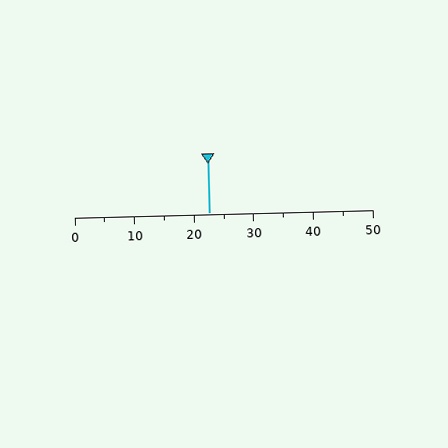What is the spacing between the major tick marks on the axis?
The major ticks are spaced 10 apart.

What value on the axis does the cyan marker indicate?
The marker indicates approximately 22.5.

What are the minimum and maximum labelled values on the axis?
The axis runs from 0 to 50.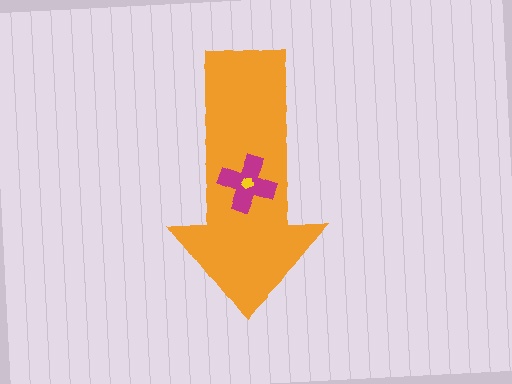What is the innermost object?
The yellow pentagon.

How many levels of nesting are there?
3.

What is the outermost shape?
The orange arrow.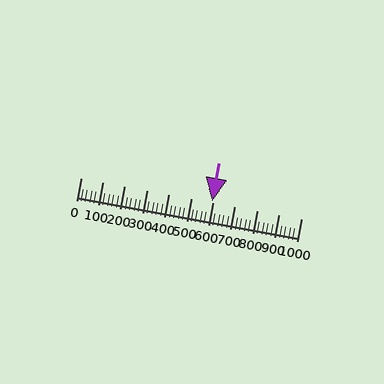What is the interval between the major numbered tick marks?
The major tick marks are spaced 100 units apart.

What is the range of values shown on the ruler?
The ruler shows values from 0 to 1000.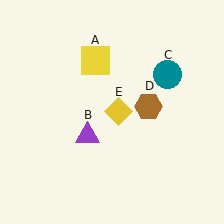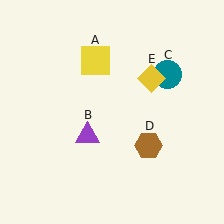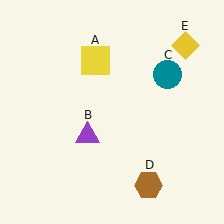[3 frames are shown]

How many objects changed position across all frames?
2 objects changed position: brown hexagon (object D), yellow diamond (object E).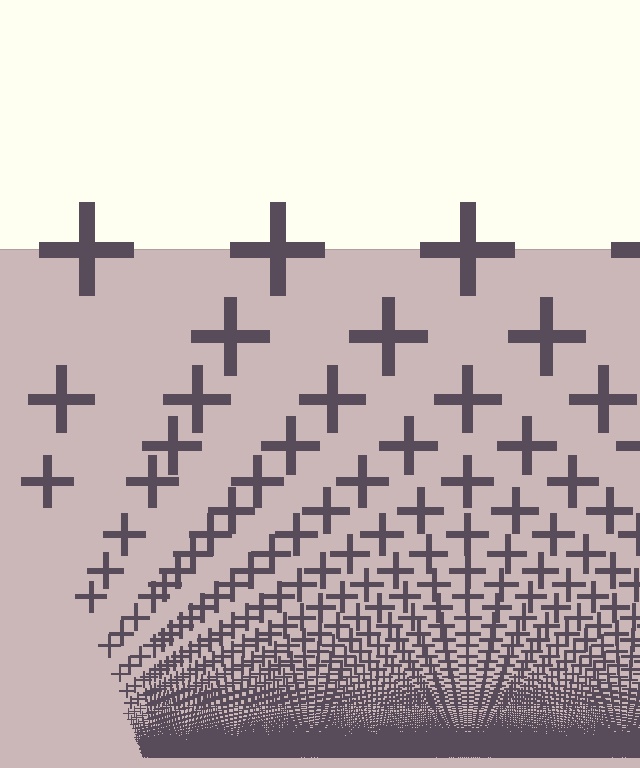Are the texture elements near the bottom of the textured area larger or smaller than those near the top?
Smaller. The gradient is inverted — elements near the bottom are smaller and denser.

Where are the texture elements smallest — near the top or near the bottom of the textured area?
Near the bottom.